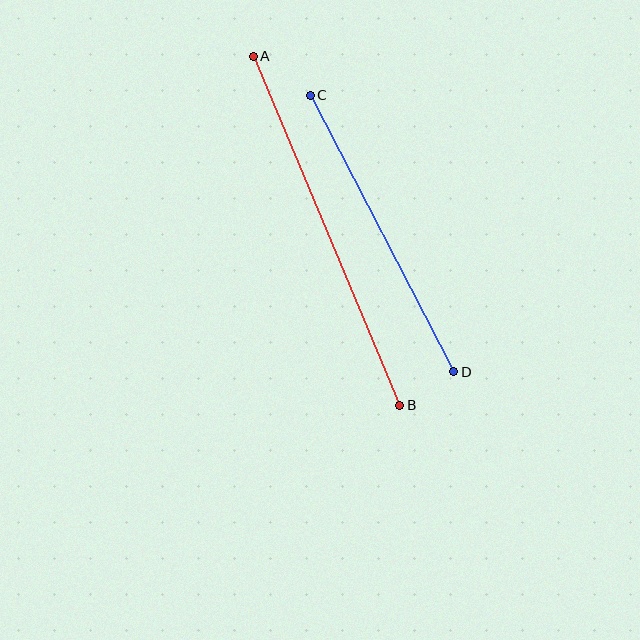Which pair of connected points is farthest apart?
Points A and B are farthest apart.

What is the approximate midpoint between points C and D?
The midpoint is at approximately (382, 234) pixels.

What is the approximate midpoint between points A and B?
The midpoint is at approximately (327, 231) pixels.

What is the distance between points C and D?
The distance is approximately 312 pixels.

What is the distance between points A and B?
The distance is approximately 378 pixels.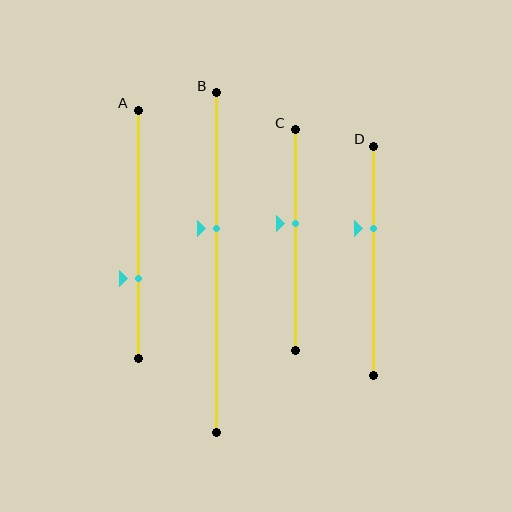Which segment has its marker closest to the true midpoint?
Segment C has its marker closest to the true midpoint.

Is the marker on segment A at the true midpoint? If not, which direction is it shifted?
No, the marker on segment A is shifted downward by about 18% of the segment length.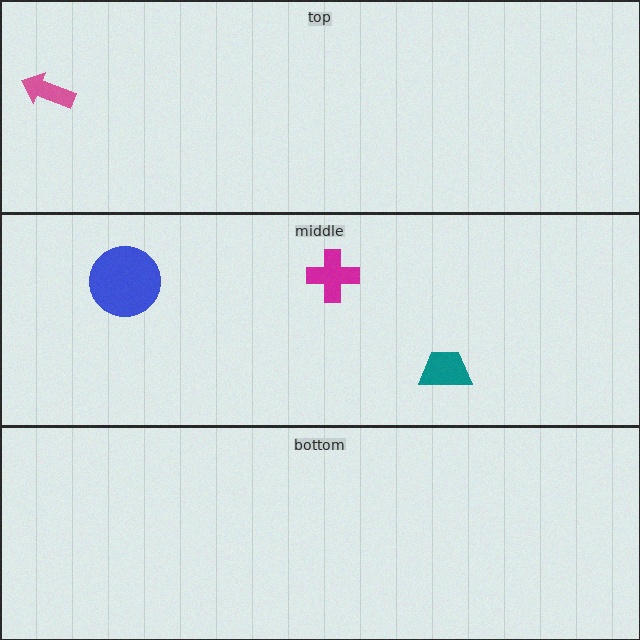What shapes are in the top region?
The pink arrow.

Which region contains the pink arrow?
The top region.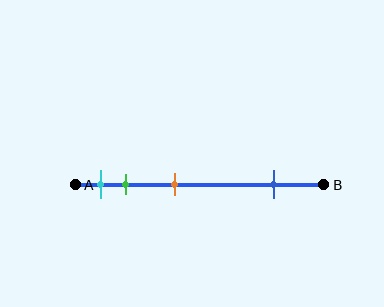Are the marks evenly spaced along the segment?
No, the marks are not evenly spaced.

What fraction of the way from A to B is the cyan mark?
The cyan mark is approximately 10% (0.1) of the way from A to B.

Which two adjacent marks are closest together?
The cyan and green marks are the closest adjacent pair.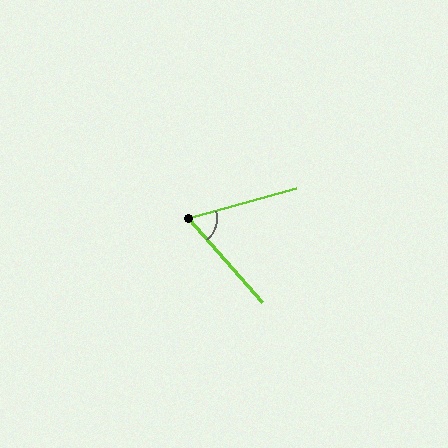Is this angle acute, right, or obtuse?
It is acute.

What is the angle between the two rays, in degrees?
Approximately 64 degrees.